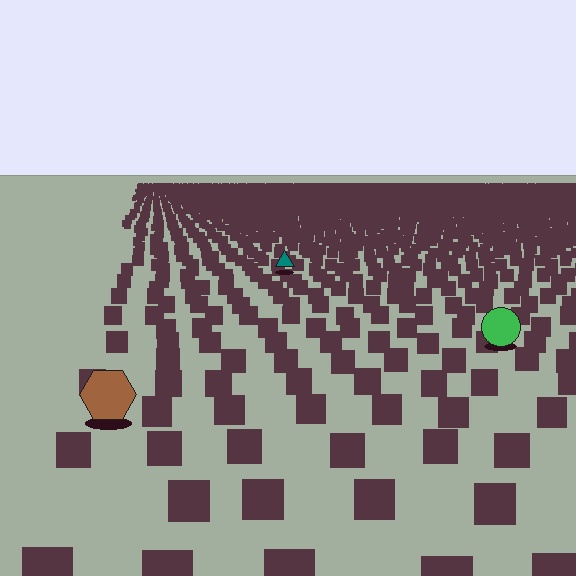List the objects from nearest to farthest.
From nearest to farthest: the brown hexagon, the green circle, the teal triangle.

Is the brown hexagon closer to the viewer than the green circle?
Yes. The brown hexagon is closer — you can tell from the texture gradient: the ground texture is coarser near it.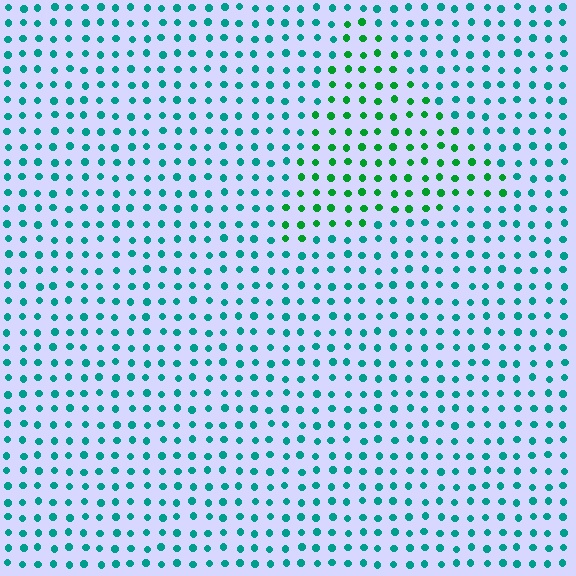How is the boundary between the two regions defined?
The boundary is defined purely by a slight shift in hue (about 37 degrees). Spacing, size, and orientation are identical on both sides.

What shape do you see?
I see a triangle.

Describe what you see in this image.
The image is filled with small teal elements in a uniform arrangement. A triangle-shaped region is visible where the elements are tinted to a slightly different hue, forming a subtle color boundary.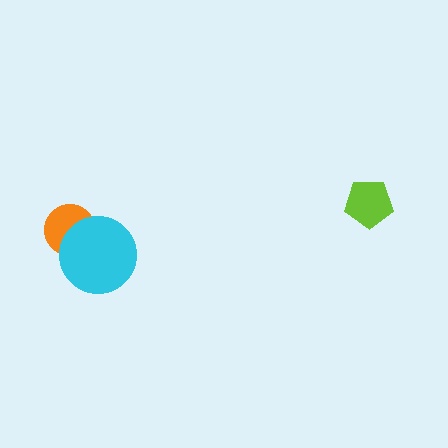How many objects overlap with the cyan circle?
1 object overlaps with the cyan circle.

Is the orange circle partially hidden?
Yes, it is partially covered by another shape.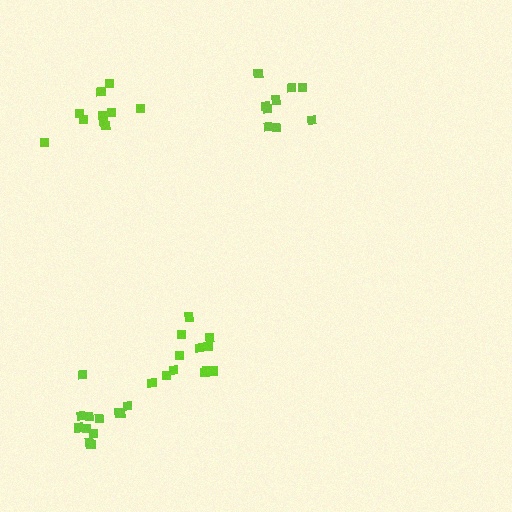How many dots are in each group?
Group 1: 10 dots, Group 2: 12 dots, Group 3: 12 dots, Group 4: 9 dots (43 total).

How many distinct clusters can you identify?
There are 4 distinct clusters.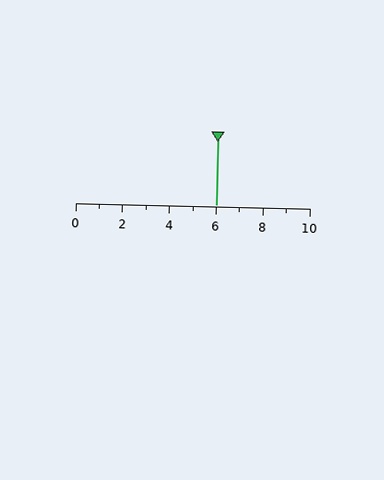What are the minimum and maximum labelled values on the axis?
The axis runs from 0 to 10.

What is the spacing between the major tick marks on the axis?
The major ticks are spaced 2 apart.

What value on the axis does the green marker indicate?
The marker indicates approximately 6.